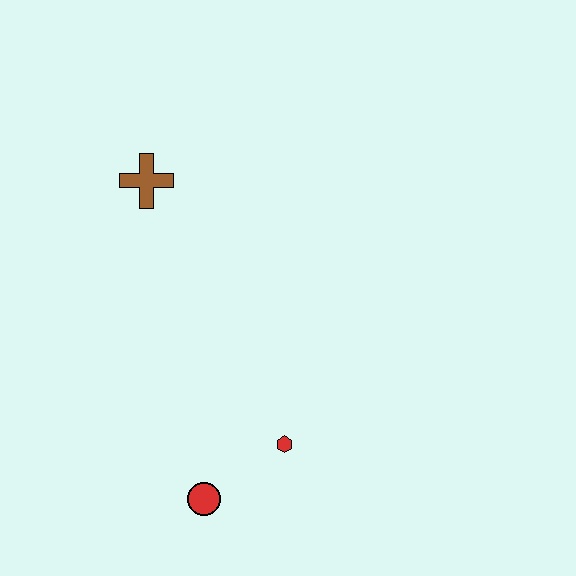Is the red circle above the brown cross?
No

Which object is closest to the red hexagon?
The red circle is closest to the red hexagon.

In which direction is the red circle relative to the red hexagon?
The red circle is to the left of the red hexagon.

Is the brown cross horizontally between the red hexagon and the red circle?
No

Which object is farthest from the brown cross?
The red circle is farthest from the brown cross.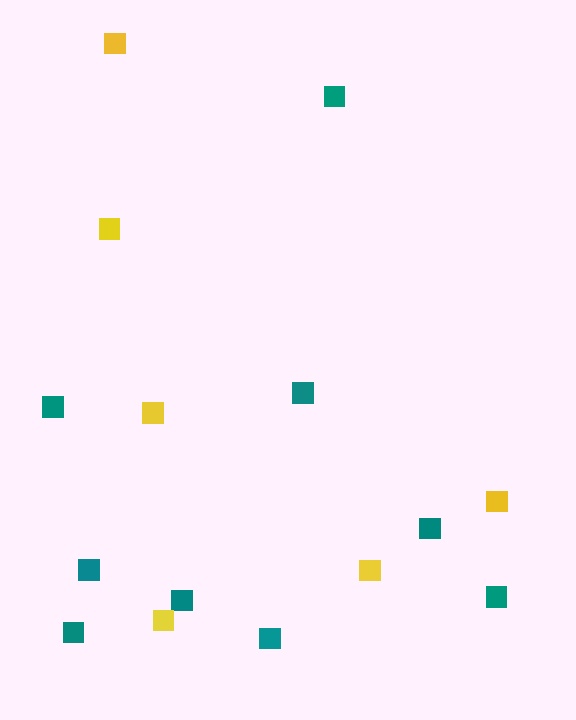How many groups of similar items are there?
There are 2 groups: one group of teal squares (9) and one group of yellow squares (6).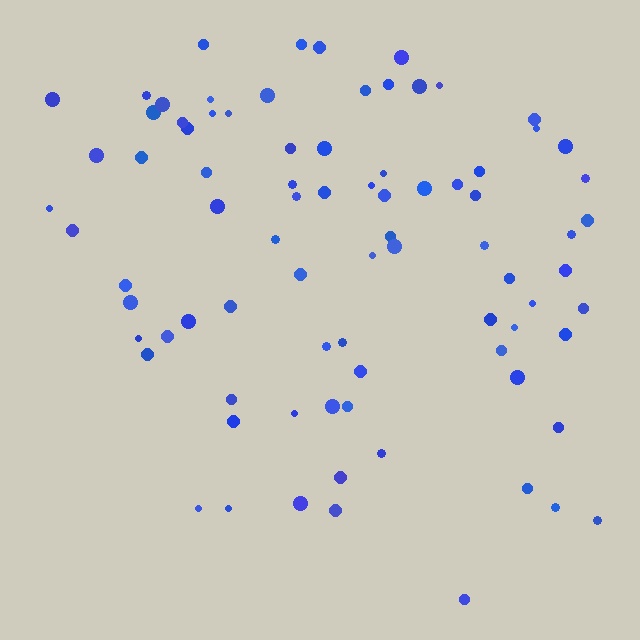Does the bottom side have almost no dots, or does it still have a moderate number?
Still a moderate number, just noticeably fewer than the top.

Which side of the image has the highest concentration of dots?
The top.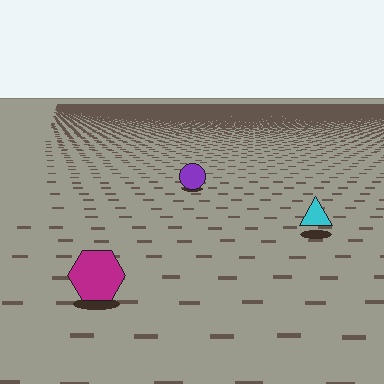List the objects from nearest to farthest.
From nearest to farthest: the magenta hexagon, the cyan triangle, the purple circle.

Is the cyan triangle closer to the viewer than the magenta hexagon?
No. The magenta hexagon is closer — you can tell from the texture gradient: the ground texture is coarser near it.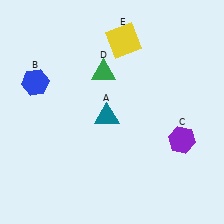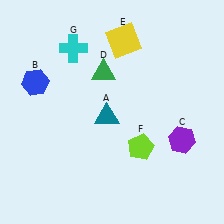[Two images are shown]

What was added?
A lime pentagon (F), a cyan cross (G) were added in Image 2.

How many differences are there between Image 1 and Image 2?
There are 2 differences between the two images.